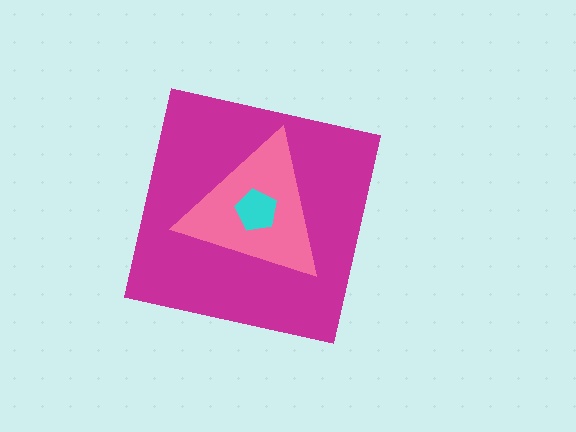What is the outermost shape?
The magenta square.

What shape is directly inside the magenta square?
The pink triangle.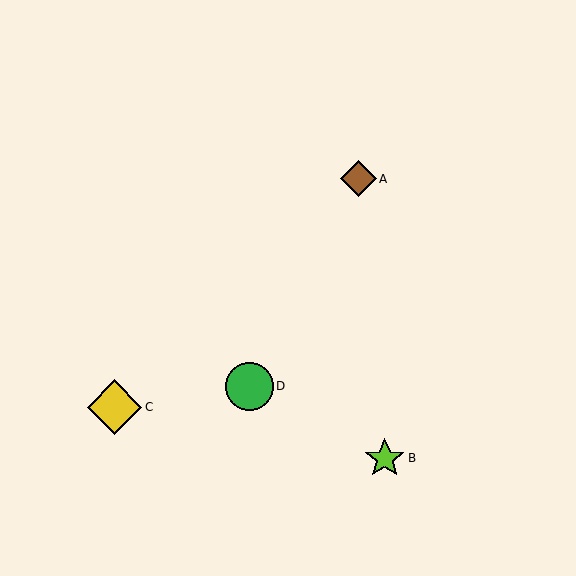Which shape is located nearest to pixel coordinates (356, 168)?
The brown diamond (labeled A) at (358, 179) is nearest to that location.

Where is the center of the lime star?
The center of the lime star is at (385, 458).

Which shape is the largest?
The yellow diamond (labeled C) is the largest.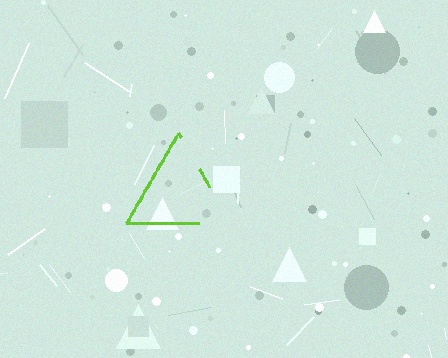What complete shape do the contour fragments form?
The contour fragments form a triangle.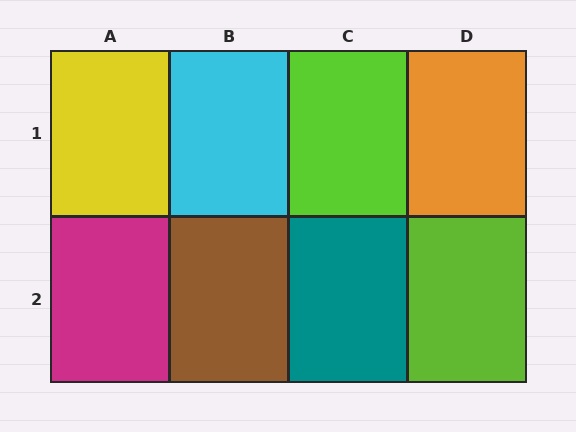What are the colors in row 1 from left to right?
Yellow, cyan, lime, orange.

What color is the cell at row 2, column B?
Brown.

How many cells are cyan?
1 cell is cyan.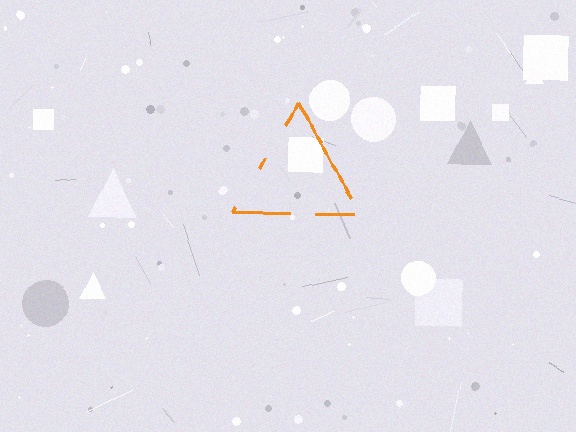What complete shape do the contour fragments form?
The contour fragments form a triangle.